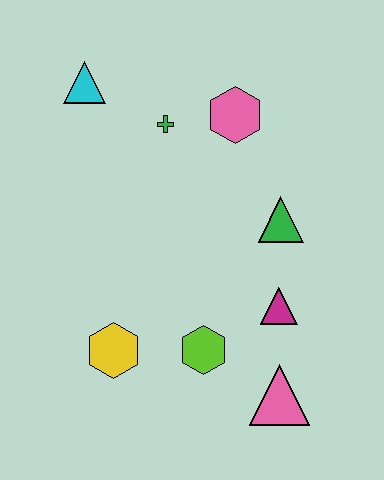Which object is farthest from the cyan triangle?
The pink triangle is farthest from the cyan triangle.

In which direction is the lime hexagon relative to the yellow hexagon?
The lime hexagon is to the right of the yellow hexagon.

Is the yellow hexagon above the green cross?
No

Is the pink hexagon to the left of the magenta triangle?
Yes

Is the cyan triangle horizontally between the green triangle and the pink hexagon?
No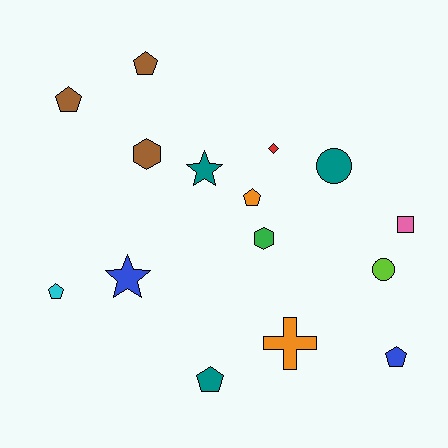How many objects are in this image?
There are 15 objects.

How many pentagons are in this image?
There are 6 pentagons.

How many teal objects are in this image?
There are 3 teal objects.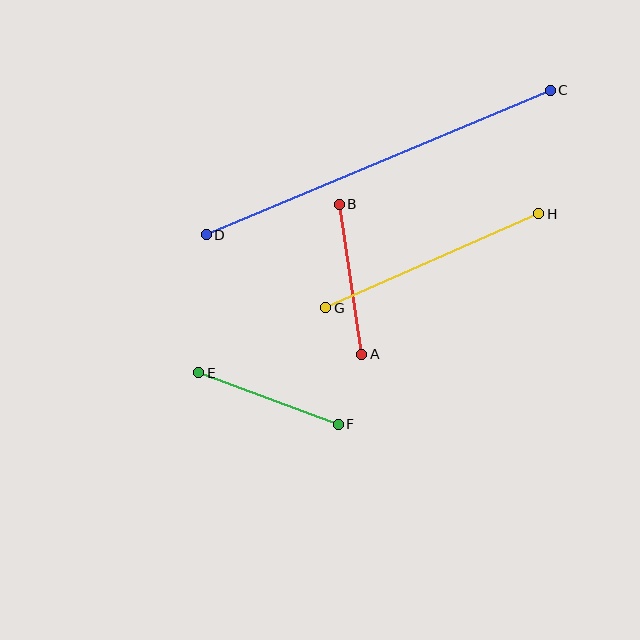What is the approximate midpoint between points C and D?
The midpoint is at approximately (378, 163) pixels.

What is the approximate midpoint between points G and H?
The midpoint is at approximately (432, 261) pixels.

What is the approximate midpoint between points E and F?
The midpoint is at approximately (269, 398) pixels.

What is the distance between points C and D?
The distance is approximately 373 pixels.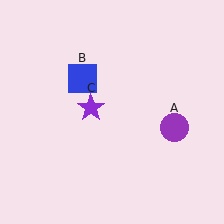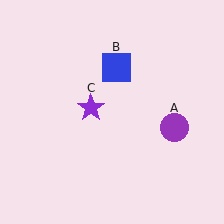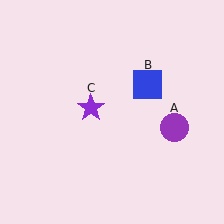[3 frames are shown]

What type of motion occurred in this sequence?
The blue square (object B) rotated clockwise around the center of the scene.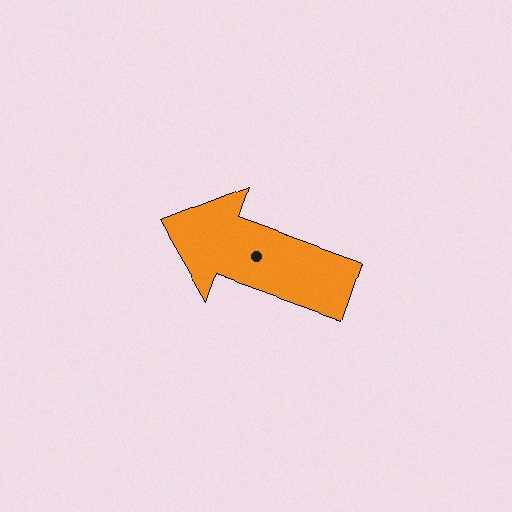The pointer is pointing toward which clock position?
Roughly 10 o'clock.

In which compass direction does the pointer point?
West.